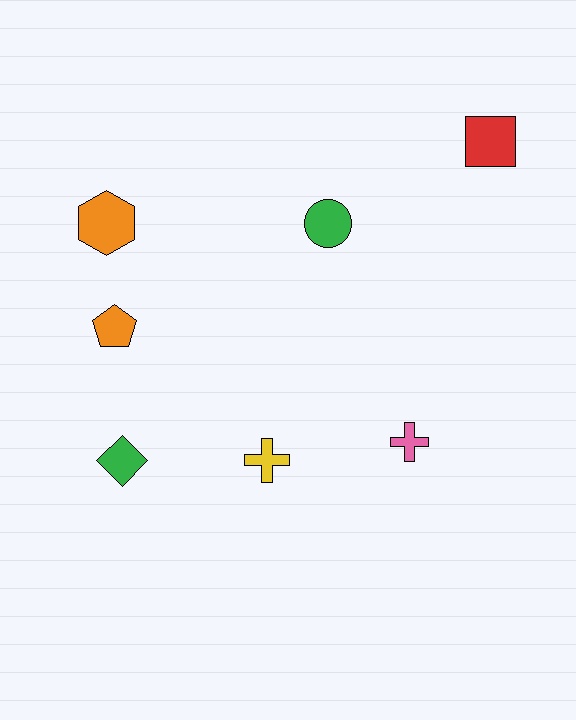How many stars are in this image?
There are no stars.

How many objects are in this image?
There are 7 objects.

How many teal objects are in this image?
There are no teal objects.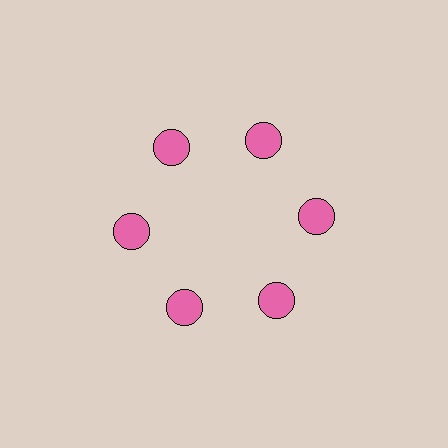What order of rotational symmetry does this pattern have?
This pattern has 6-fold rotational symmetry.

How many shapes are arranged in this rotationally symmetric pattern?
There are 6 shapes, arranged in 6 groups of 1.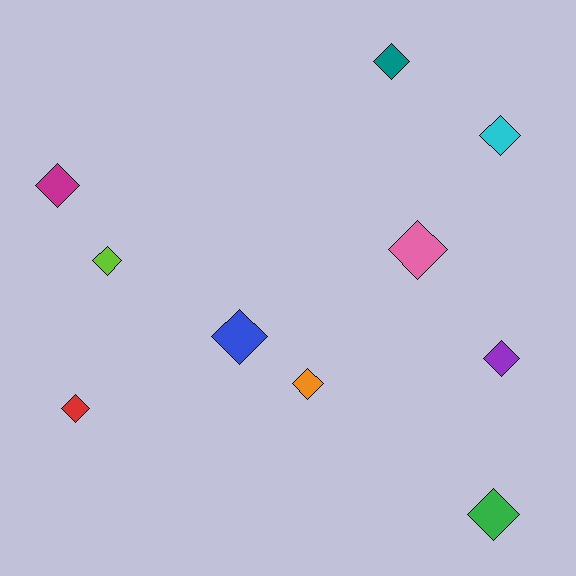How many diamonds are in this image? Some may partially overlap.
There are 10 diamonds.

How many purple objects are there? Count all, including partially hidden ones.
There is 1 purple object.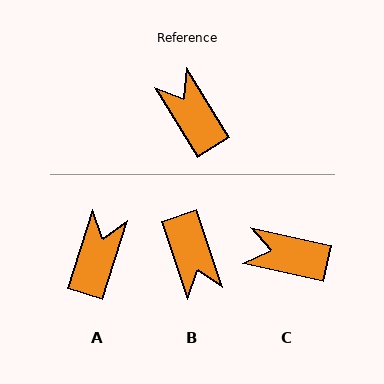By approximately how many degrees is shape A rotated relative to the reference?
Approximately 49 degrees clockwise.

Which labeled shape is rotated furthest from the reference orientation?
B, about 167 degrees away.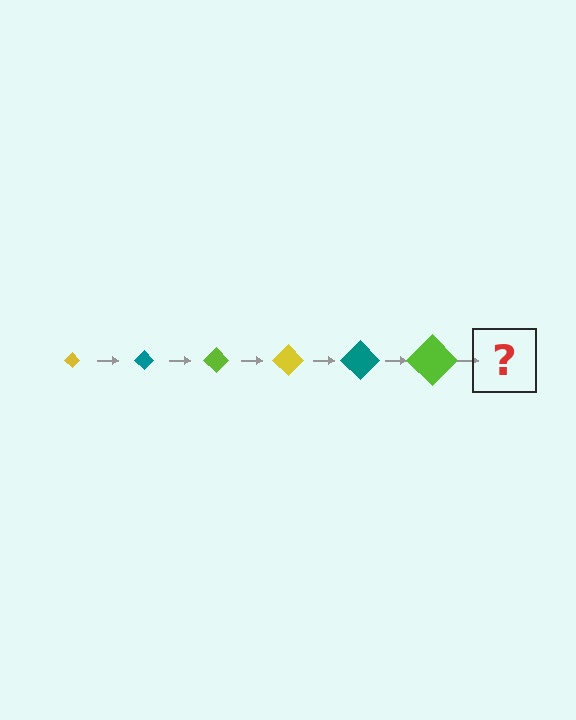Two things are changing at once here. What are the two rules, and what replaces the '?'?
The two rules are that the diamond grows larger each step and the color cycles through yellow, teal, and lime. The '?' should be a yellow diamond, larger than the previous one.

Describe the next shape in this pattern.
It should be a yellow diamond, larger than the previous one.